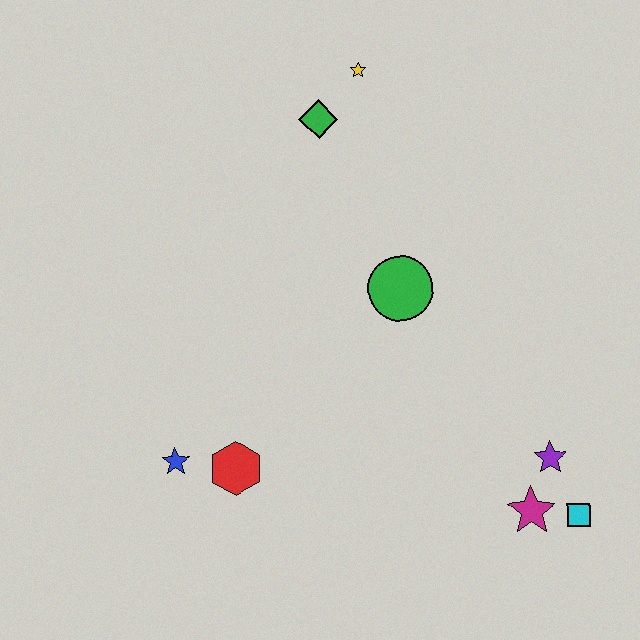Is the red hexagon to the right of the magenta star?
No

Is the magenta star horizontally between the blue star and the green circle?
No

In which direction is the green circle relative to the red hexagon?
The green circle is above the red hexagon.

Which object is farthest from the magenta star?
The yellow star is farthest from the magenta star.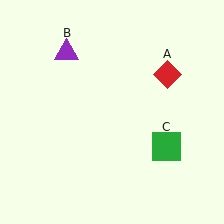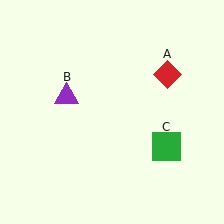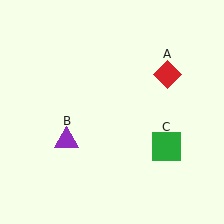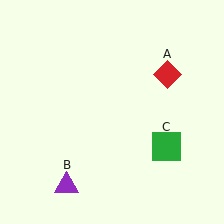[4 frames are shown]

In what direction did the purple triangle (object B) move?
The purple triangle (object B) moved down.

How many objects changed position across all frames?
1 object changed position: purple triangle (object B).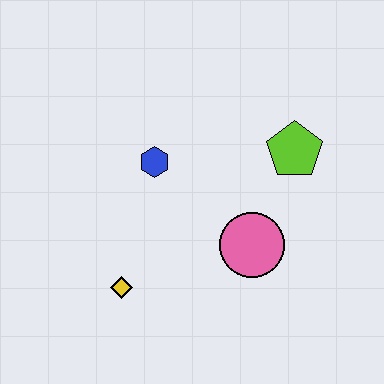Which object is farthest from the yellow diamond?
The lime pentagon is farthest from the yellow diamond.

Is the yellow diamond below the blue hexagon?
Yes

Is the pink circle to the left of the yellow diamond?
No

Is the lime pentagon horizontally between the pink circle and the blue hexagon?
No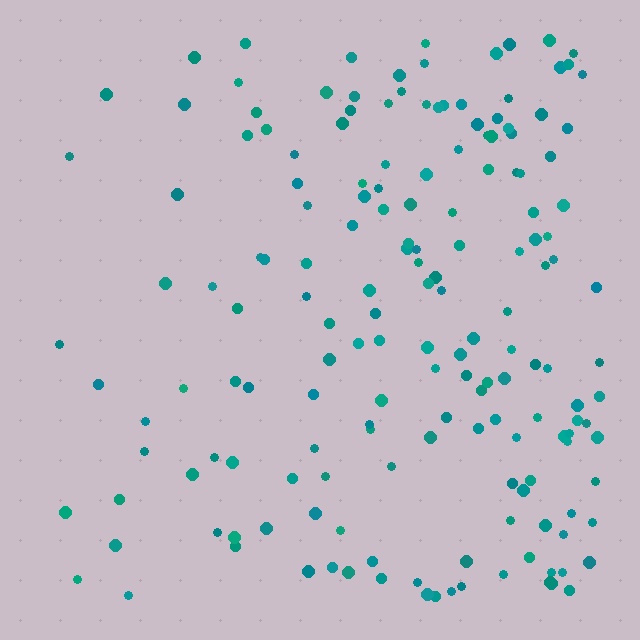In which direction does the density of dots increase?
From left to right, with the right side densest.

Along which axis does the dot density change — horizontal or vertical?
Horizontal.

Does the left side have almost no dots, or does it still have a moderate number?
Still a moderate number, just noticeably fewer than the right.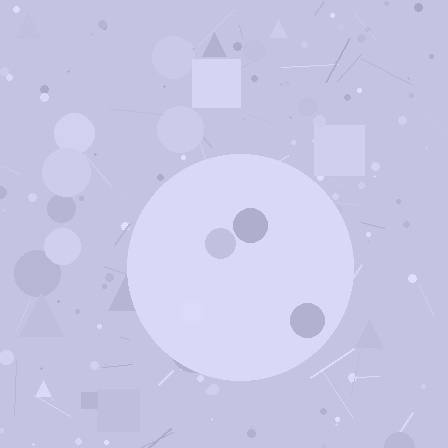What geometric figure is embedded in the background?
A circle is embedded in the background.